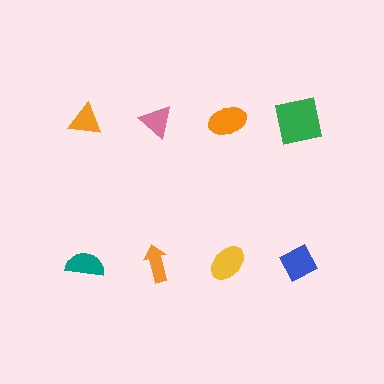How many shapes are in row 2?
4 shapes.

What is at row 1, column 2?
A pink triangle.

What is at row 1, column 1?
An orange triangle.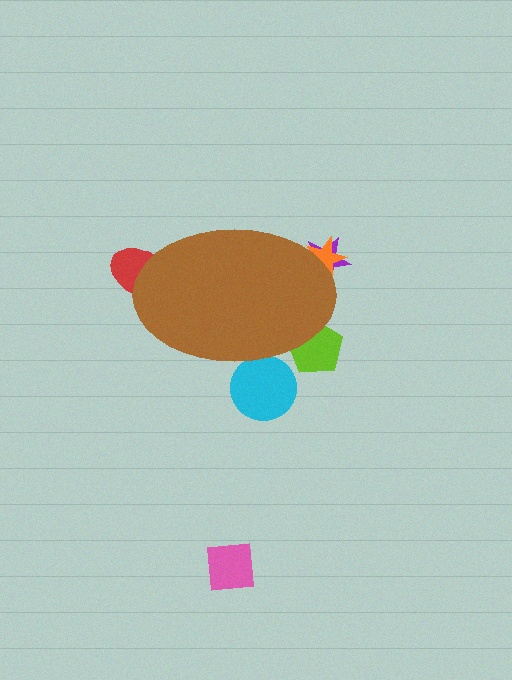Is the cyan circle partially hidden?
Yes, the cyan circle is partially hidden behind the brown ellipse.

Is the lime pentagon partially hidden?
Yes, the lime pentagon is partially hidden behind the brown ellipse.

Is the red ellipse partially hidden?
Yes, the red ellipse is partially hidden behind the brown ellipse.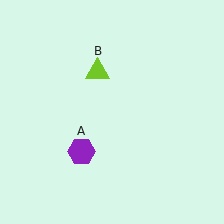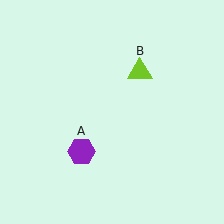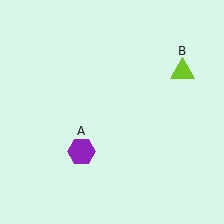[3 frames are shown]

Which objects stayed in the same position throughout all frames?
Purple hexagon (object A) remained stationary.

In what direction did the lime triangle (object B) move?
The lime triangle (object B) moved right.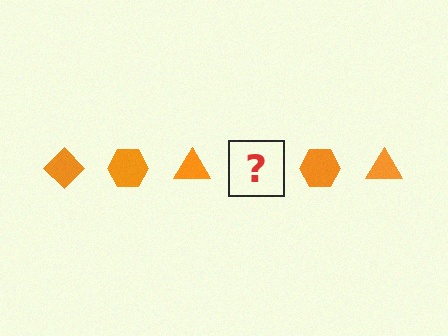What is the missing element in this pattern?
The missing element is an orange diamond.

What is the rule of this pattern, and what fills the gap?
The rule is that the pattern cycles through diamond, hexagon, triangle shapes in orange. The gap should be filled with an orange diamond.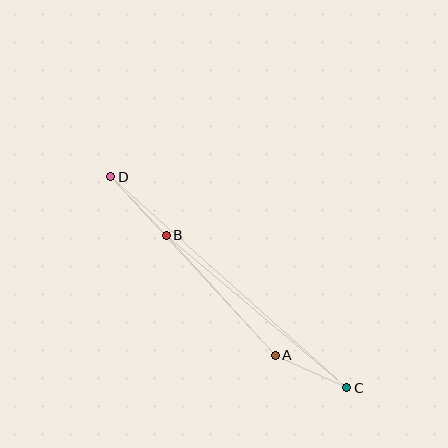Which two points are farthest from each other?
Points C and D are farthest from each other.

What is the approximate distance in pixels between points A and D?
The distance between A and D is approximately 243 pixels.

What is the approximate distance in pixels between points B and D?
The distance between B and D is approximately 81 pixels.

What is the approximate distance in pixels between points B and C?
The distance between B and C is approximately 236 pixels.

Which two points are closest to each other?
Points A and C are closest to each other.